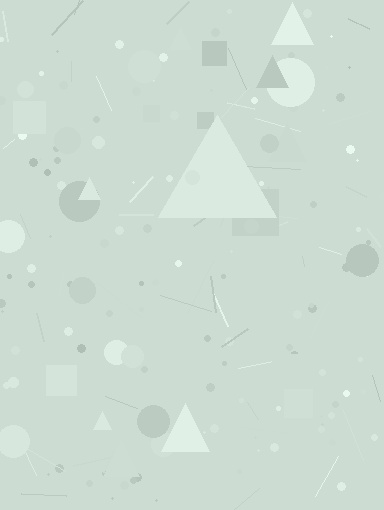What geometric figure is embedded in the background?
A triangle is embedded in the background.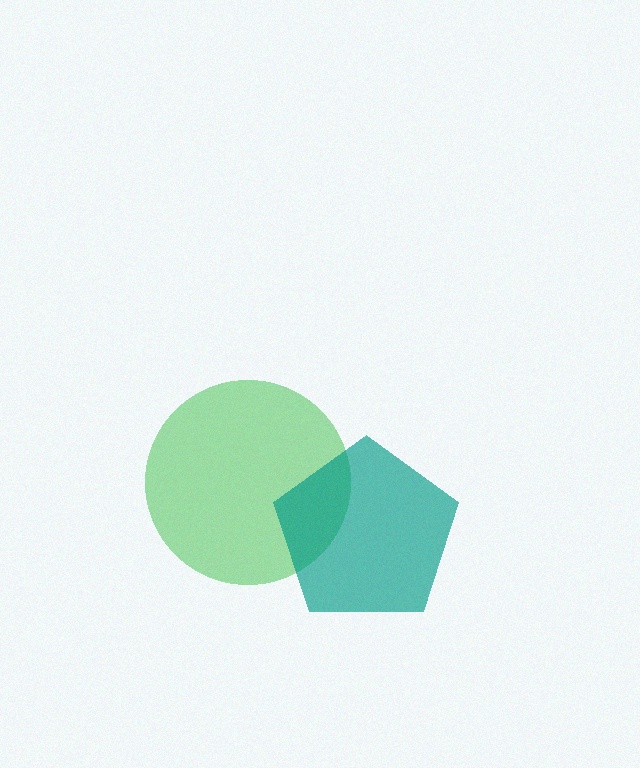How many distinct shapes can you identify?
There are 2 distinct shapes: a green circle, a teal pentagon.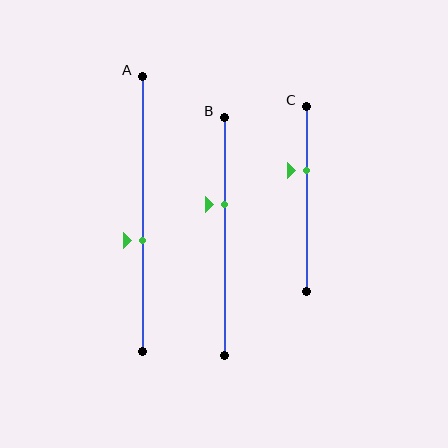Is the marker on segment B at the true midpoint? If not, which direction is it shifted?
No, the marker on segment B is shifted upward by about 13% of the segment length.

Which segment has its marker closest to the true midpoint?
Segment A has its marker closest to the true midpoint.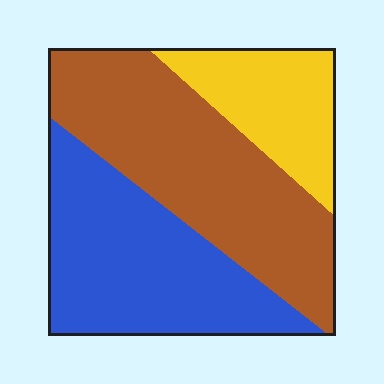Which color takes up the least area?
Yellow, at roughly 20%.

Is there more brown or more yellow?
Brown.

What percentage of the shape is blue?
Blue covers 37% of the shape.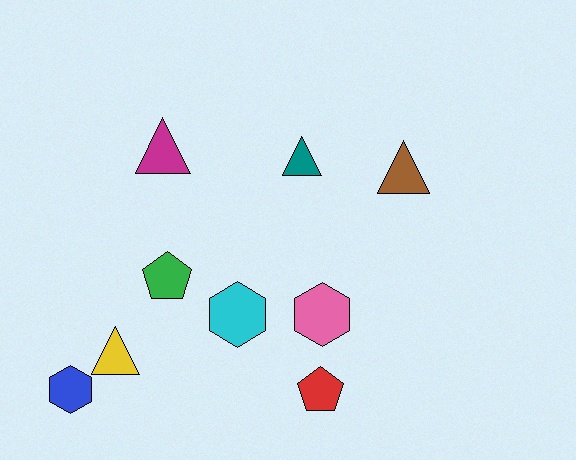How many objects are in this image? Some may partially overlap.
There are 9 objects.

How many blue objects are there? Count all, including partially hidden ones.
There is 1 blue object.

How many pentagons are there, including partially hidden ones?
There are 2 pentagons.